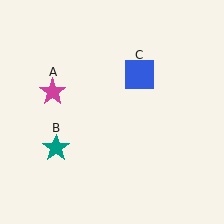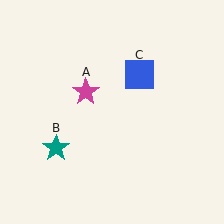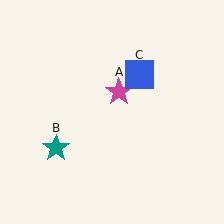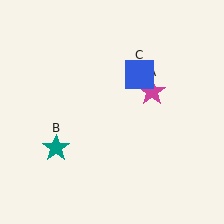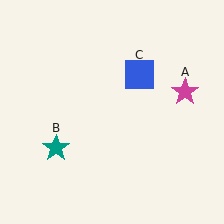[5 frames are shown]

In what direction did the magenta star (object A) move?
The magenta star (object A) moved right.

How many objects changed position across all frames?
1 object changed position: magenta star (object A).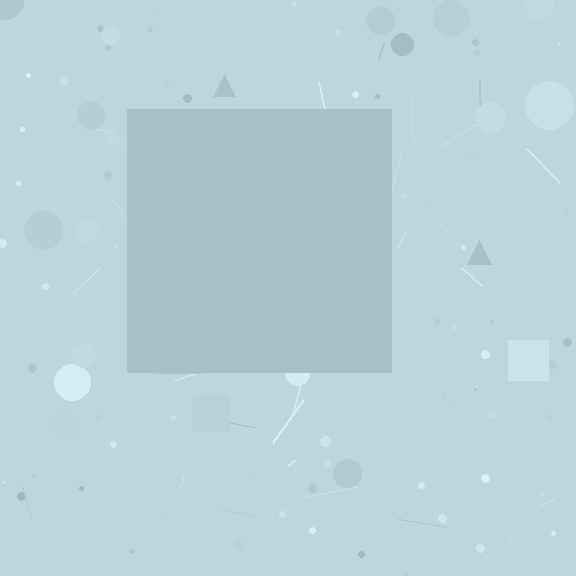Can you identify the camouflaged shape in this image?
The camouflaged shape is a square.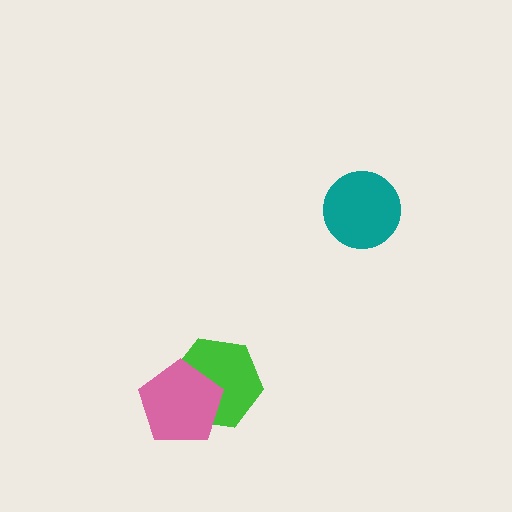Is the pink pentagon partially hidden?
No, no other shape covers it.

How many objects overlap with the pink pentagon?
1 object overlaps with the pink pentagon.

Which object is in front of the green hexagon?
The pink pentagon is in front of the green hexagon.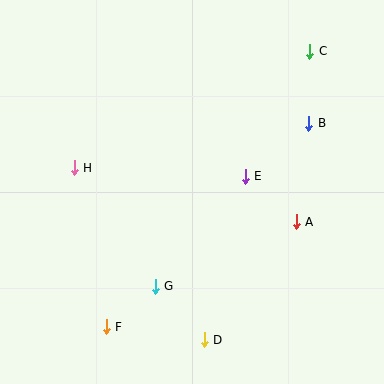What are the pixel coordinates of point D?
Point D is at (204, 340).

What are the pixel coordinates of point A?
Point A is at (296, 222).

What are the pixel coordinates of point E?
Point E is at (245, 176).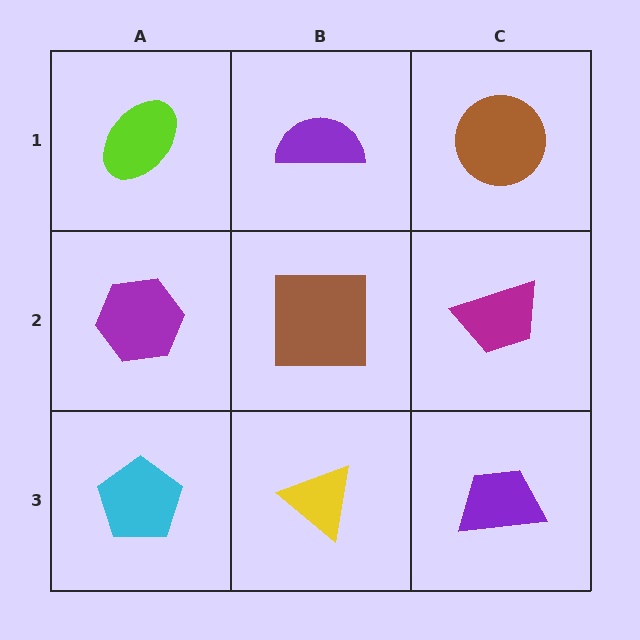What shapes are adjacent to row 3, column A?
A purple hexagon (row 2, column A), a yellow triangle (row 3, column B).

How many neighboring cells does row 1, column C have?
2.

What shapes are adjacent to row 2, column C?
A brown circle (row 1, column C), a purple trapezoid (row 3, column C), a brown square (row 2, column B).